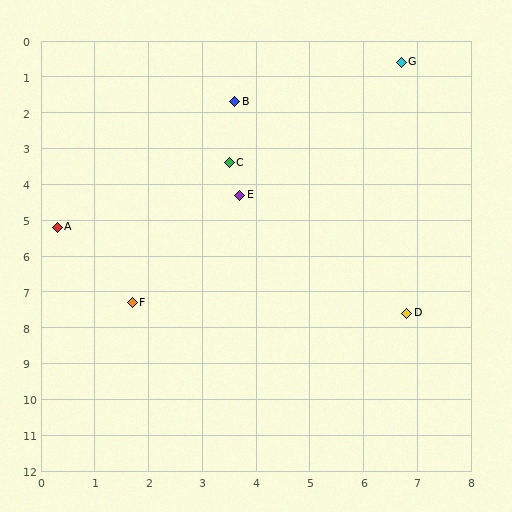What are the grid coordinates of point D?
Point D is at approximately (6.8, 7.6).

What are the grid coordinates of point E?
Point E is at approximately (3.7, 4.3).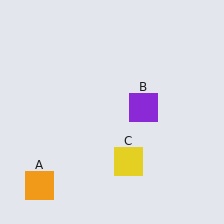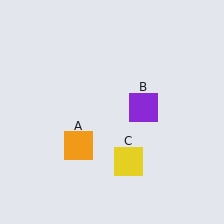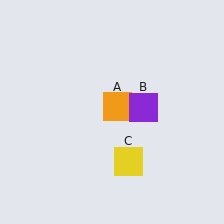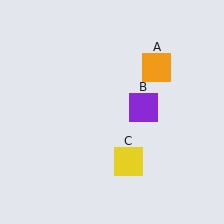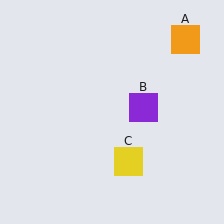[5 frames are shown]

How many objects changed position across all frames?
1 object changed position: orange square (object A).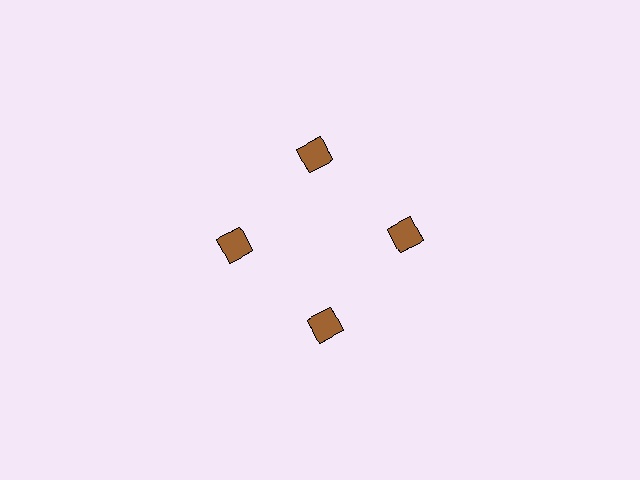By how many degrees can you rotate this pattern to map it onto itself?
The pattern maps onto itself every 90 degrees of rotation.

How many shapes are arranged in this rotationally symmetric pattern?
There are 4 shapes, arranged in 4 groups of 1.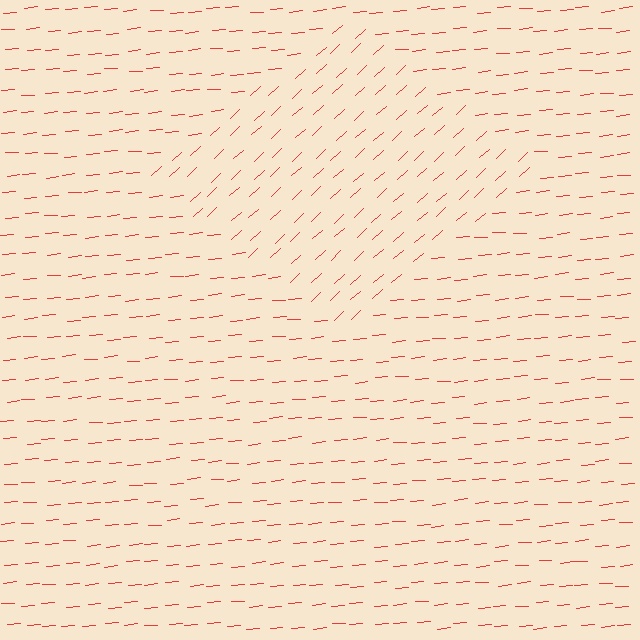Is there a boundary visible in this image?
Yes, there is a texture boundary formed by a change in line orientation.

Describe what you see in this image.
The image is filled with small red line segments. A diamond region in the image has lines oriented differently from the surrounding lines, creating a visible texture boundary.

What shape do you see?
I see a diamond.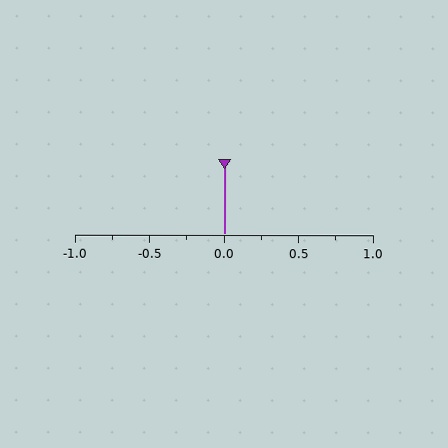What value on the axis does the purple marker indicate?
The marker indicates approximately 0.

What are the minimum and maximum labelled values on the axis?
The axis runs from -1.0 to 1.0.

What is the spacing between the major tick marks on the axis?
The major ticks are spaced 0.5 apart.